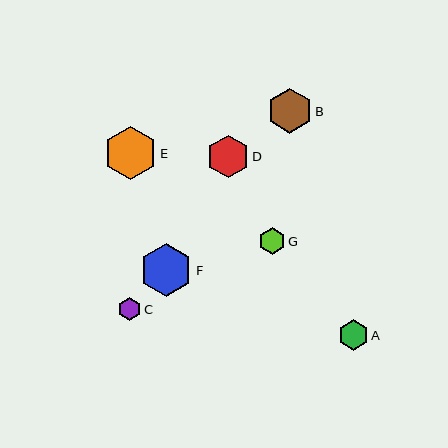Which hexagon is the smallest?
Hexagon C is the smallest with a size of approximately 23 pixels.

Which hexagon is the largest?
Hexagon E is the largest with a size of approximately 53 pixels.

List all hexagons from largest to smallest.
From largest to smallest: E, F, B, D, A, G, C.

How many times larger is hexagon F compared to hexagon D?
Hexagon F is approximately 1.2 times the size of hexagon D.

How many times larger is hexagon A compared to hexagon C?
Hexagon A is approximately 1.3 times the size of hexagon C.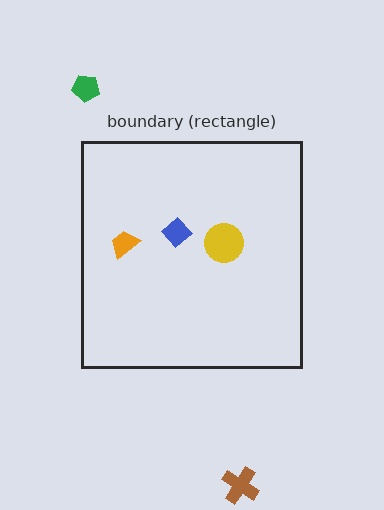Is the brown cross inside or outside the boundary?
Outside.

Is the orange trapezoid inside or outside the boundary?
Inside.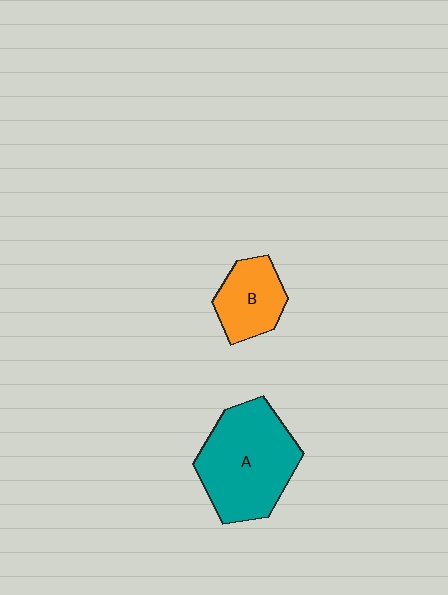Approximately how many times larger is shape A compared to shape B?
Approximately 2.0 times.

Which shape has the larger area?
Shape A (teal).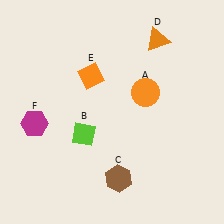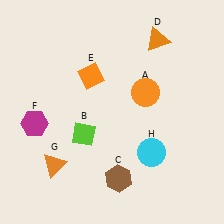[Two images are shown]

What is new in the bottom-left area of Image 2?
An orange triangle (G) was added in the bottom-left area of Image 2.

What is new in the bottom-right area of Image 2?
A cyan circle (H) was added in the bottom-right area of Image 2.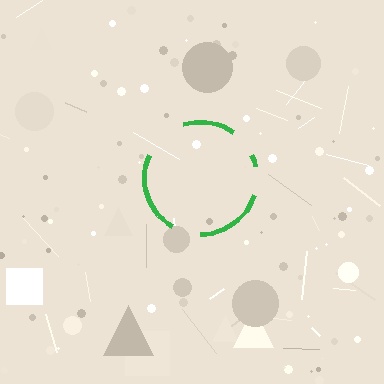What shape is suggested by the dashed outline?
The dashed outline suggests a circle.